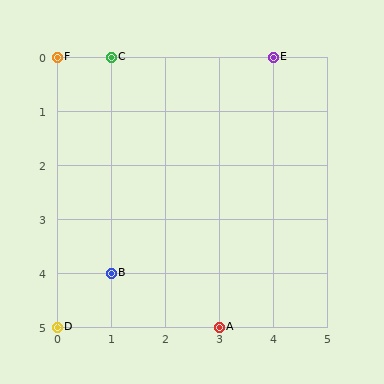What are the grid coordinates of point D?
Point D is at grid coordinates (0, 5).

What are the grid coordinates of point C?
Point C is at grid coordinates (1, 0).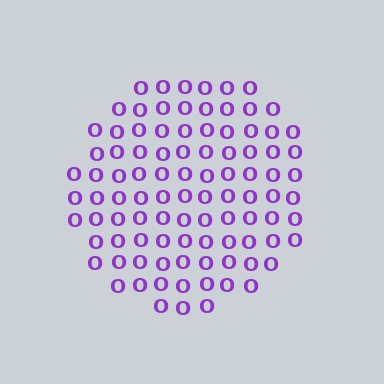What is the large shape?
The large shape is a circle.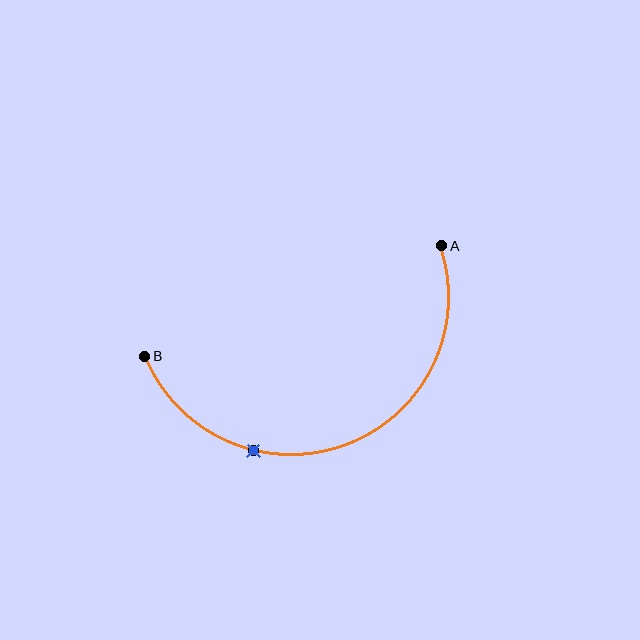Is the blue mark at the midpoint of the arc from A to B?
No. The blue mark lies on the arc but is closer to endpoint B. The arc midpoint would be at the point on the curve equidistant along the arc from both A and B.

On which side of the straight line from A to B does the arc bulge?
The arc bulges below the straight line connecting A and B.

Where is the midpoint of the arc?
The arc midpoint is the point on the curve farthest from the straight line joining A and B. It sits below that line.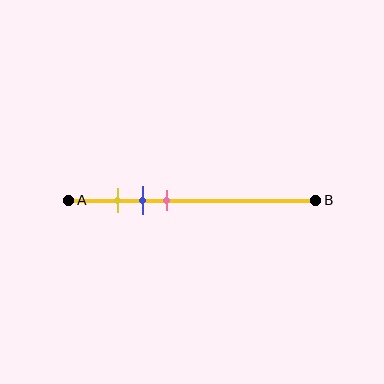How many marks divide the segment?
There are 3 marks dividing the segment.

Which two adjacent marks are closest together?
The yellow and blue marks are the closest adjacent pair.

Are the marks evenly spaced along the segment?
Yes, the marks are approximately evenly spaced.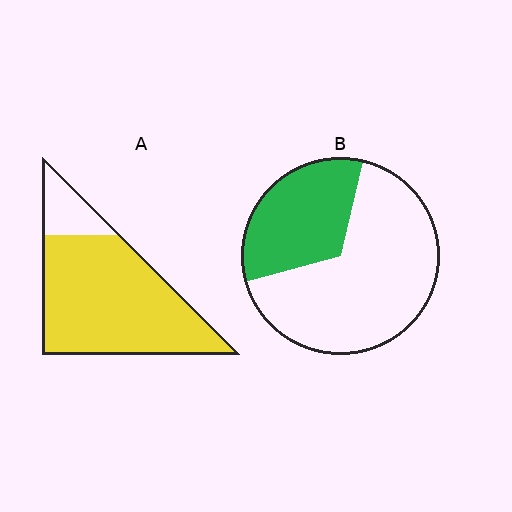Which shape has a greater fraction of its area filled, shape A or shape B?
Shape A.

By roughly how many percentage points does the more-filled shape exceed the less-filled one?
By roughly 50 percentage points (A over B).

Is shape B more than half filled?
No.